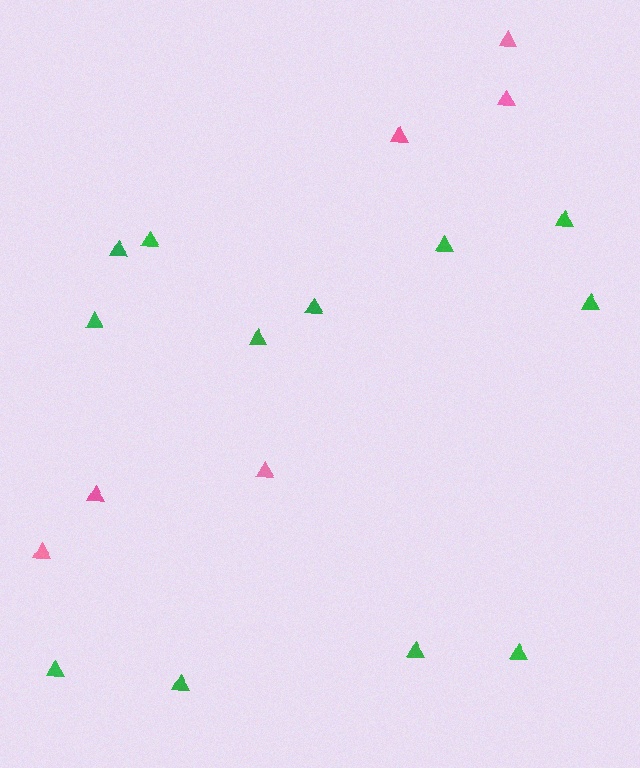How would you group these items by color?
There are 2 groups: one group of green triangles (12) and one group of pink triangles (6).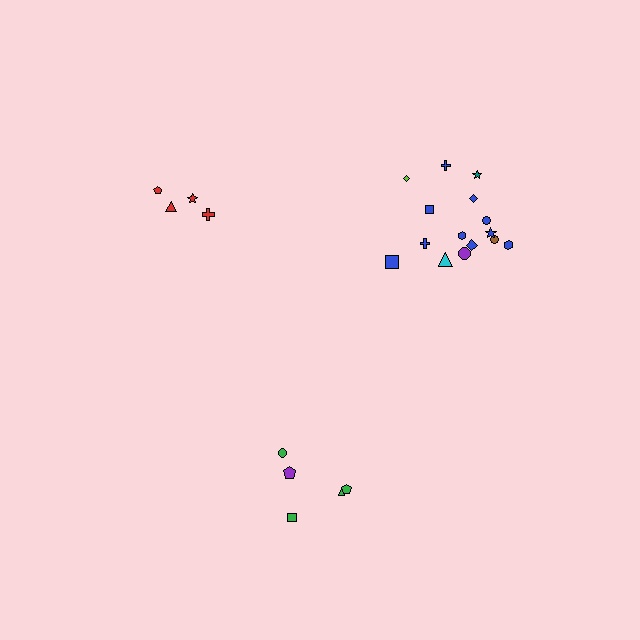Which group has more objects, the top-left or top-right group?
The top-right group.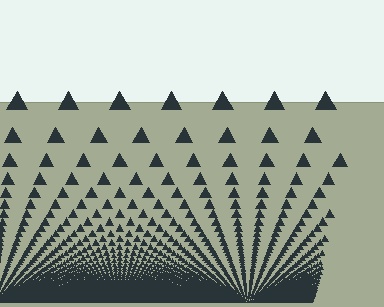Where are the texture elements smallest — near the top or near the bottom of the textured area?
Near the bottom.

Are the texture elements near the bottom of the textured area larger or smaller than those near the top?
Smaller. The gradient is inverted — elements near the bottom are smaller and denser.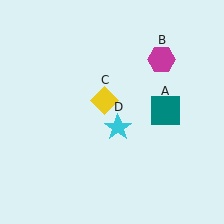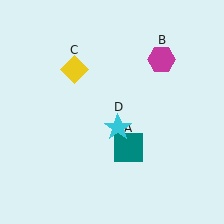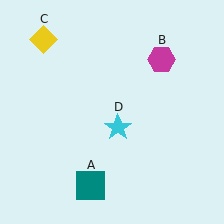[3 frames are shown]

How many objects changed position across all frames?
2 objects changed position: teal square (object A), yellow diamond (object C).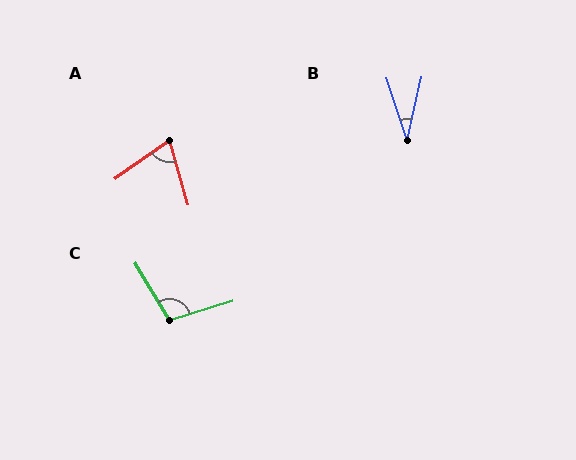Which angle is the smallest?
B, at approximately 31 degrees.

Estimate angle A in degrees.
Approximately 71 degrees.